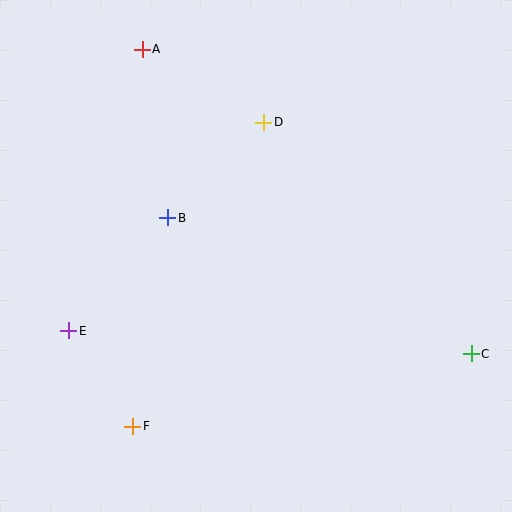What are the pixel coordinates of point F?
Point F is at (133, 426).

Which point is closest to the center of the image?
Point B at (168, 218) is closest to the center.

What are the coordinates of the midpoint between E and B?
The midpoint between E and B is at (118, 274).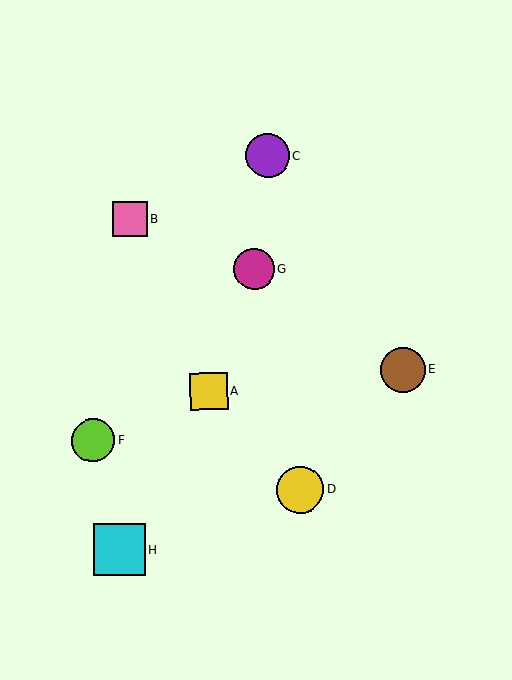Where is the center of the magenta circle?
The center of the magenta circle is at (254, 269).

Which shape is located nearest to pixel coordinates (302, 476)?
The yellow circle (labeled D) at (300, 489) is nearest to that location.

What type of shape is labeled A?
Shape A is a yellow square.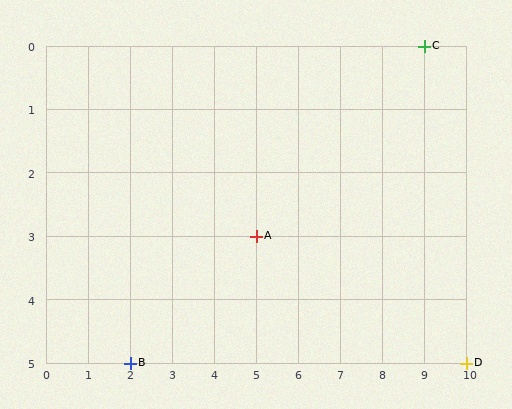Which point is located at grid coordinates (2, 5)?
Point B is at (2, 5).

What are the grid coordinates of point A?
Point A is at grid coordinates (5, 3).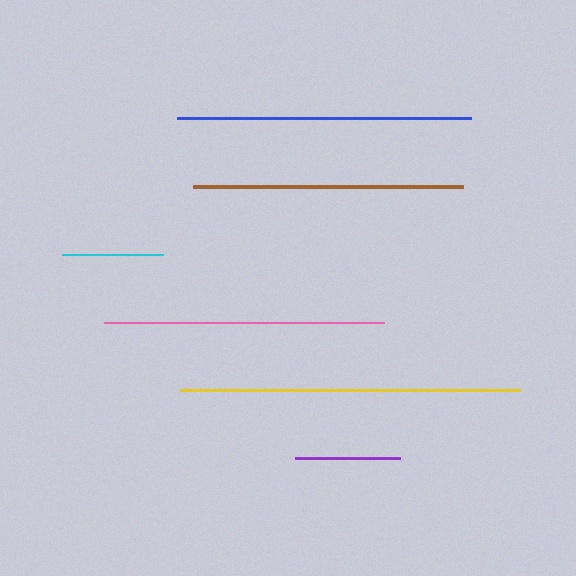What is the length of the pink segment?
The pink segment is approximately 280 pixels long.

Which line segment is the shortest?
The cyan line is the shortest at approximately 101 pixels.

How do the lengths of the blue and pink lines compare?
The blue and pink lines are approximately the same length.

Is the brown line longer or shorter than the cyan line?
The brown line is longer than the cyan line.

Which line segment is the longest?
The yellow line is the longest at approximately 340 pixels.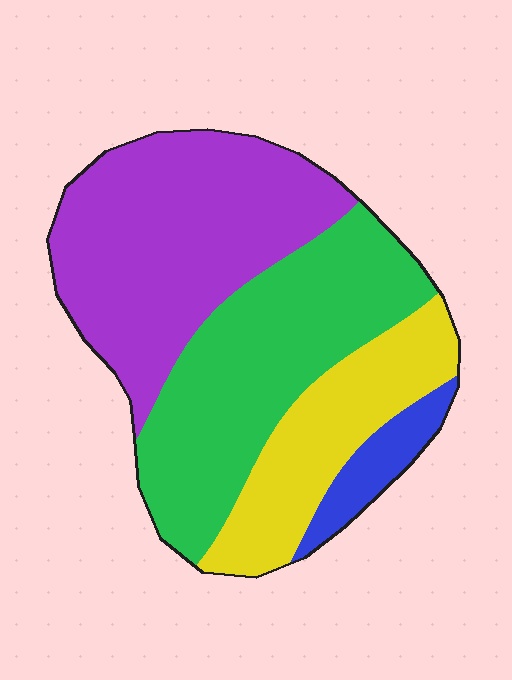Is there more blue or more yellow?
Yellow.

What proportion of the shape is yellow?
Yellow covers 20% of the shape.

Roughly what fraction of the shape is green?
Green takes up about one third (1/3) of the shape.